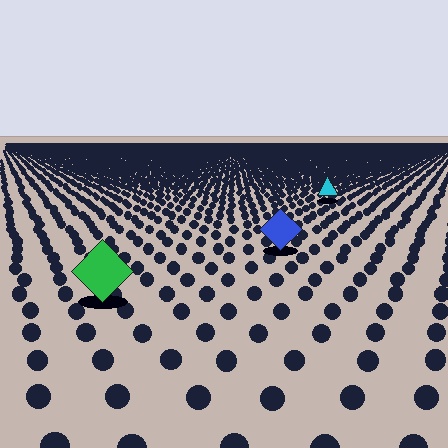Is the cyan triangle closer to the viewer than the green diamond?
No. The green diamond is closer — you can tell from the texture gradient: the ground texture is coarser near it.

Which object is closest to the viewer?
The green diamond is closest. The texture marks near it are larger and more spread out.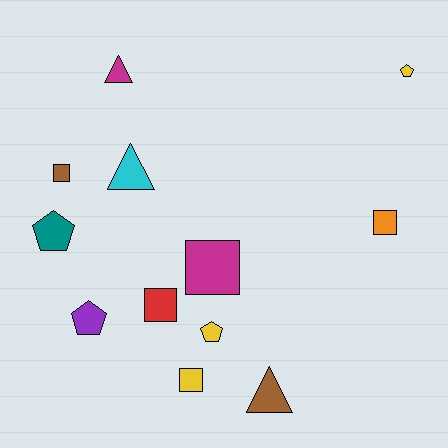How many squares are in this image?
There are 5 squares.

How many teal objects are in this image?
There is 1 teal object.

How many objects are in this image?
There are 12 objects.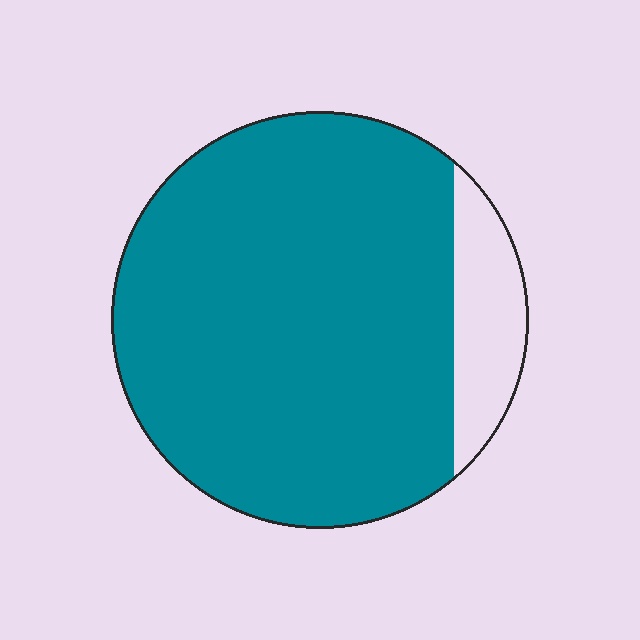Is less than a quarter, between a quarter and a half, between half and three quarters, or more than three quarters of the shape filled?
More than three quarters.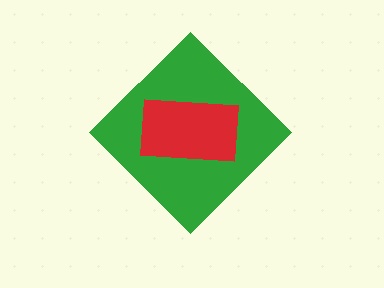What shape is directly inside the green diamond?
The red rectangle.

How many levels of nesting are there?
2.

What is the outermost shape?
The green diamond.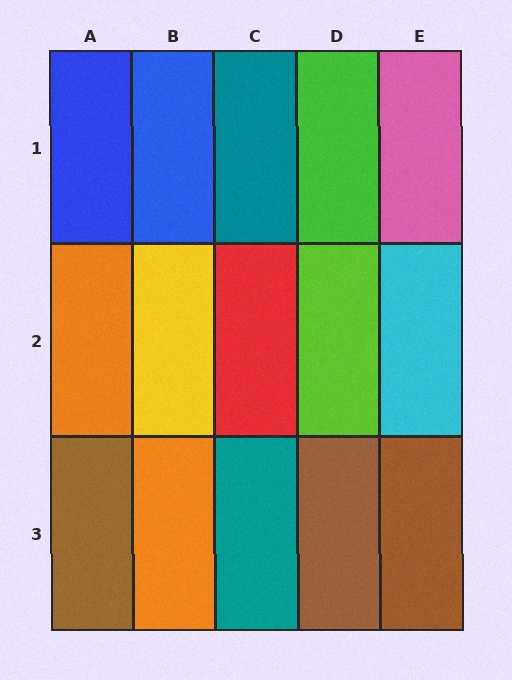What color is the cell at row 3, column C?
Teal.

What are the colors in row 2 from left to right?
Orange, yellow, red, lime, cyan.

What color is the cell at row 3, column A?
Brown.